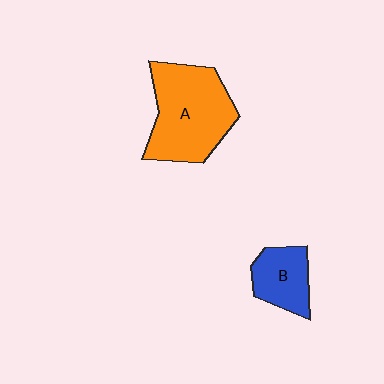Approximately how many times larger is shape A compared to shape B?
Approximately 2.1 times.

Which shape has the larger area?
Shape A (orange).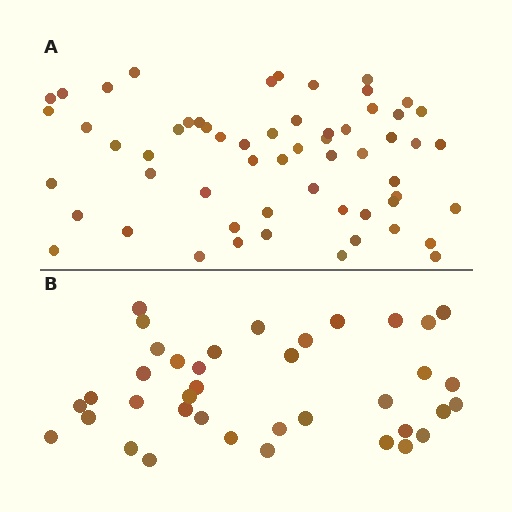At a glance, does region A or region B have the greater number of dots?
Region A (the top region) has more dots.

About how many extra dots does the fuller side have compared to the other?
Region A has approximately 20 more dots than region B.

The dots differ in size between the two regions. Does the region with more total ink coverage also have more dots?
No. Region B has more total ink coverage because its dots are larger, but region A actually contains more individual dots. Total area can be misleading — the number of items is what matters here.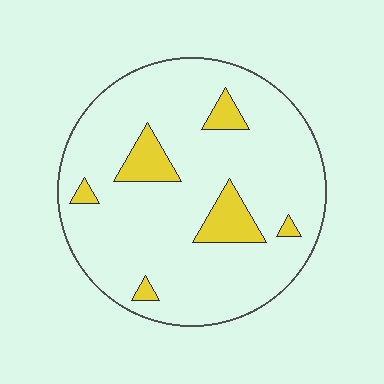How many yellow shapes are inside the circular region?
6.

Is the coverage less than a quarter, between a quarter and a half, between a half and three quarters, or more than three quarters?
Less than a quarter.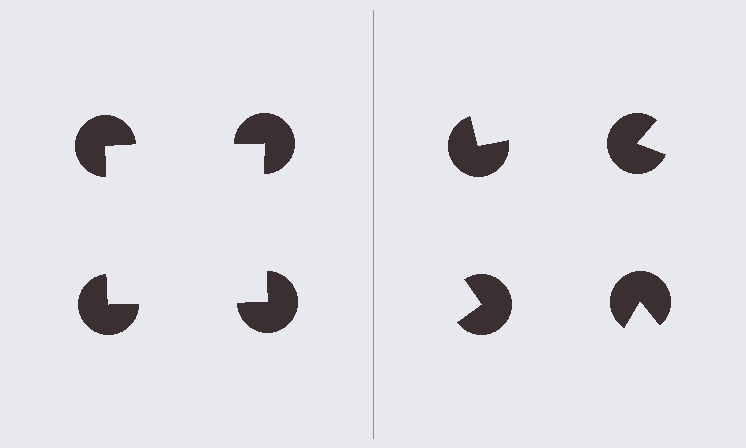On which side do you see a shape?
An illusory square appears on the left side. On the right side the wedge cuts are rotated, so no coherent shape forms.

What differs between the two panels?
The pac-man discs are positioned identically on both sides; only the wedge orientations differ. On the left they align to a square; on the right they are misaligned.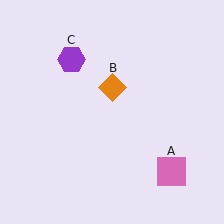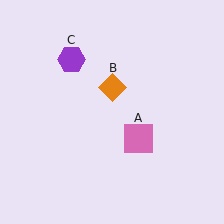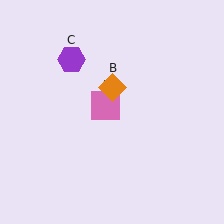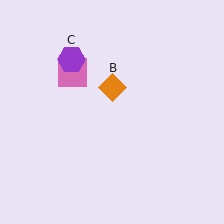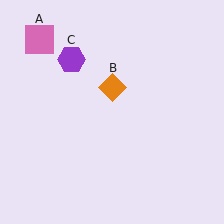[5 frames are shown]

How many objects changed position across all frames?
1 object changed position: pink square (object A).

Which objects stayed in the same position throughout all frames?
Orange diamond (object B) and purple hexagon (object C) remained stationary.